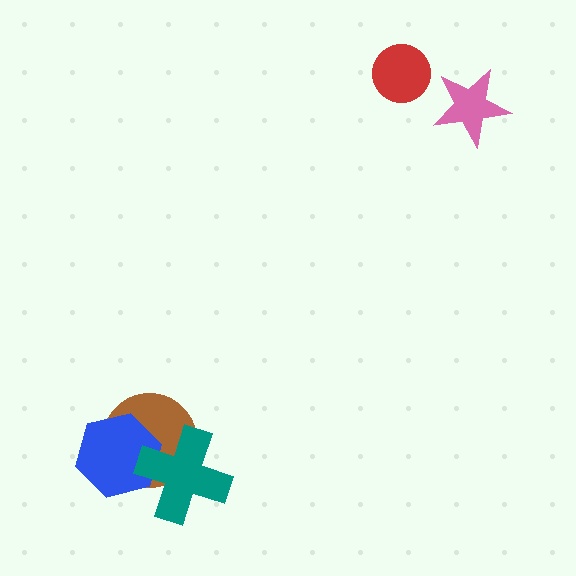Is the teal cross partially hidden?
No, no other shape covers it.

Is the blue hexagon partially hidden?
Yes, it is partially covered by another shape.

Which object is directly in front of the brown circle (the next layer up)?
The blue hexagon is directly in front of the brown circle.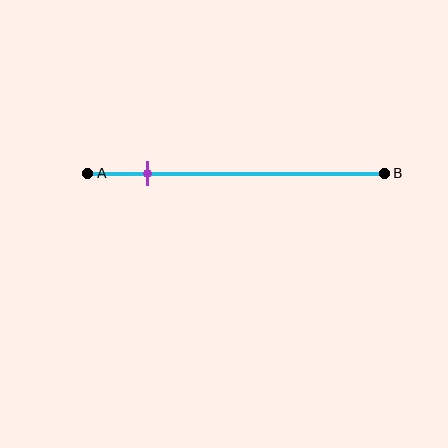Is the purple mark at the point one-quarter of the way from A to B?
No, the mark is at about 20% from A, not at the 25% one-quarter point.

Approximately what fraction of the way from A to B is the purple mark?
The purple mark is approximately 20% of the way from A to B.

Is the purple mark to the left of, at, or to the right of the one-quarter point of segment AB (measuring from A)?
The purple mark is to the left of the one-quarter point of segment AB.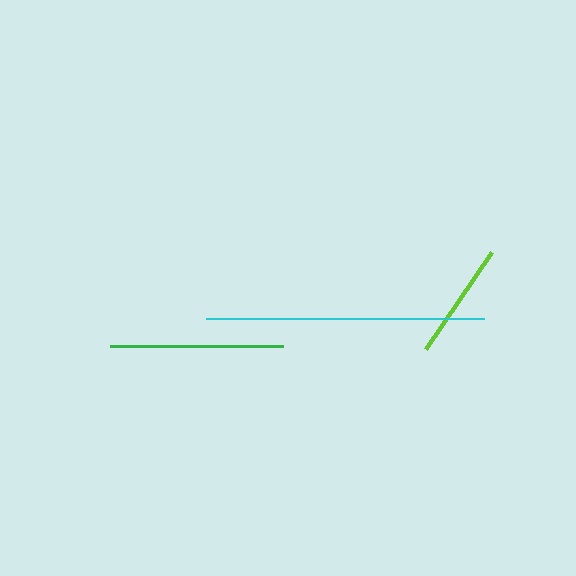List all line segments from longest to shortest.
From longest to shortest: cyan, green, lime.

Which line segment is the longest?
The cyan line is the longest at approximately 279 pixels.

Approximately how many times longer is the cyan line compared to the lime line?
The cyan line is approximately 2.4 times the length of the lime line.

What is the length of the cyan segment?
The cyan segment is approximately 279 pixels long.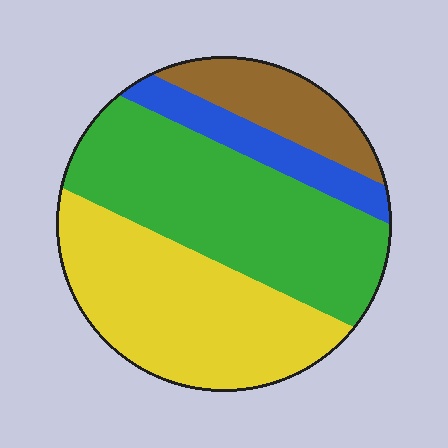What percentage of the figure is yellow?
Yellow covers about 35% of the figure.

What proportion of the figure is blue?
Blue takes up about one tenth (1/10) of the figure.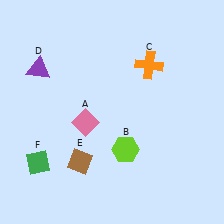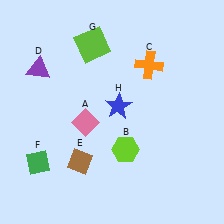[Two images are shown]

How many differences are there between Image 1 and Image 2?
There are 2 differences between the two images.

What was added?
A lime square (G), a blue star (H) were added in Image 2.